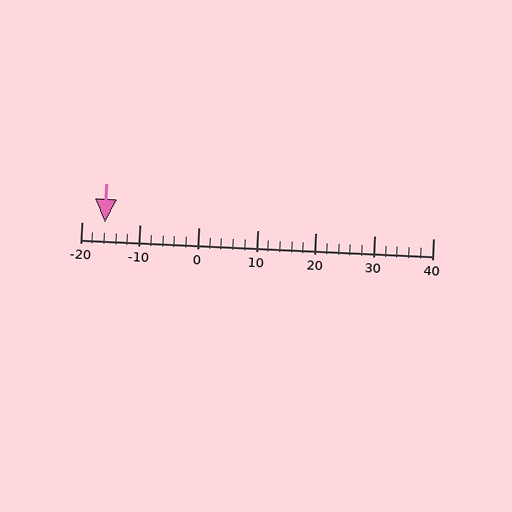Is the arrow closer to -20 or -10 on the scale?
The arrow is closer to -20.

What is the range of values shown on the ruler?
The ruler shows values from -20 to 40.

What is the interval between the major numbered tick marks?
The major tick marks are spaced 10 units apart.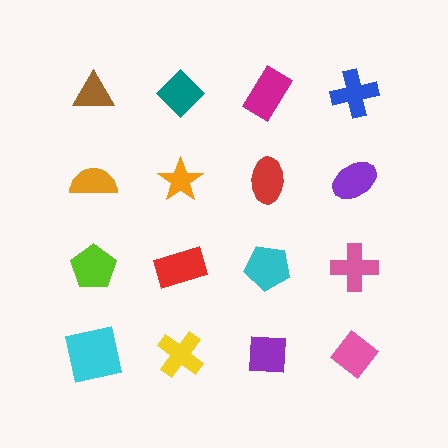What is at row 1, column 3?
A magenta rectangle.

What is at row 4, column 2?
A yellow cross.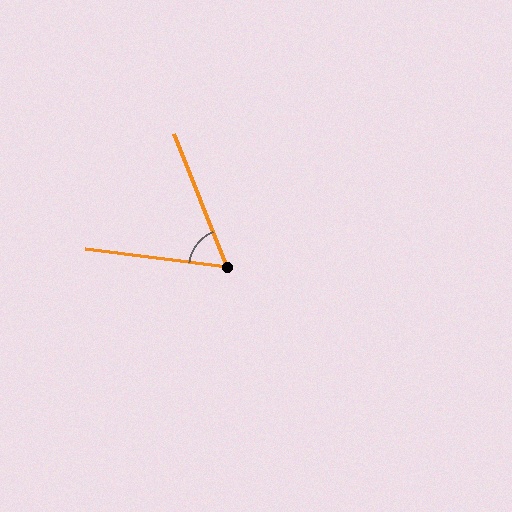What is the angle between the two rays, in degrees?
Approximately 61 degrees.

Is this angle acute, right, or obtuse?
It is acute.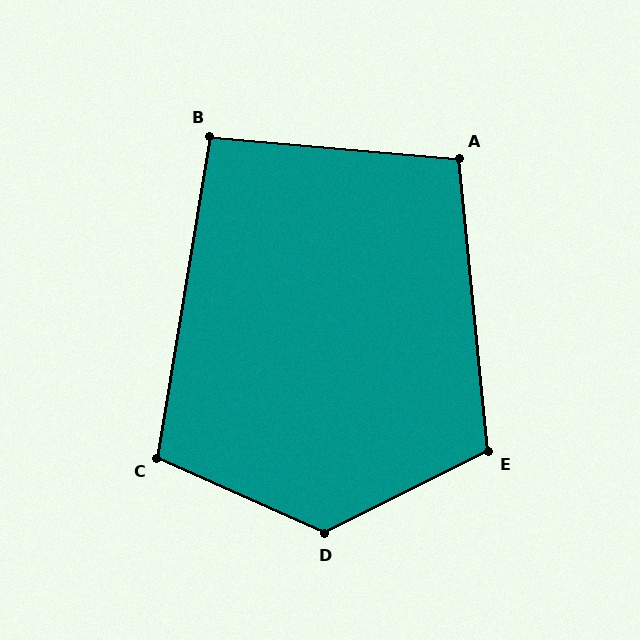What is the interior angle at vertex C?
Approximately 105 degrees (obtuse).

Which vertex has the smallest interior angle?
B, at approximately 94 degrees.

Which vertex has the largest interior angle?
D, at approximately 129 degrees.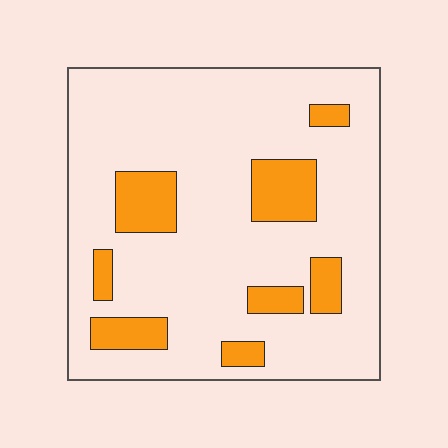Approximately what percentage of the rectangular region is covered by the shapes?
Approximately 15%.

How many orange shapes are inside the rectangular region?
8.